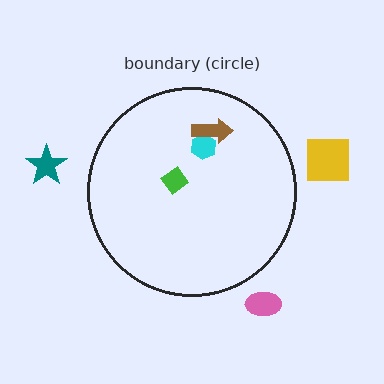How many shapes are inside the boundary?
3 inside, 3 outside.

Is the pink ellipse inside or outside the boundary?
Outside.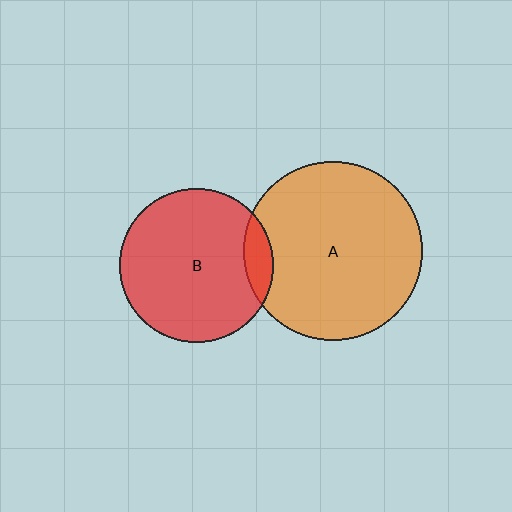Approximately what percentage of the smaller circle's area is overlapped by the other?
Approximately 10%.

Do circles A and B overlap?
Yes.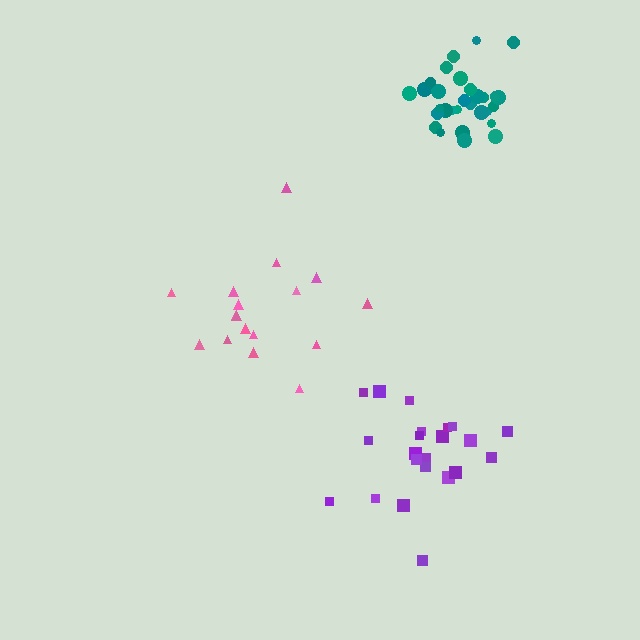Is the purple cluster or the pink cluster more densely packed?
Purple.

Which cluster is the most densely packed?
Teal.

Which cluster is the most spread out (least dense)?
Pink.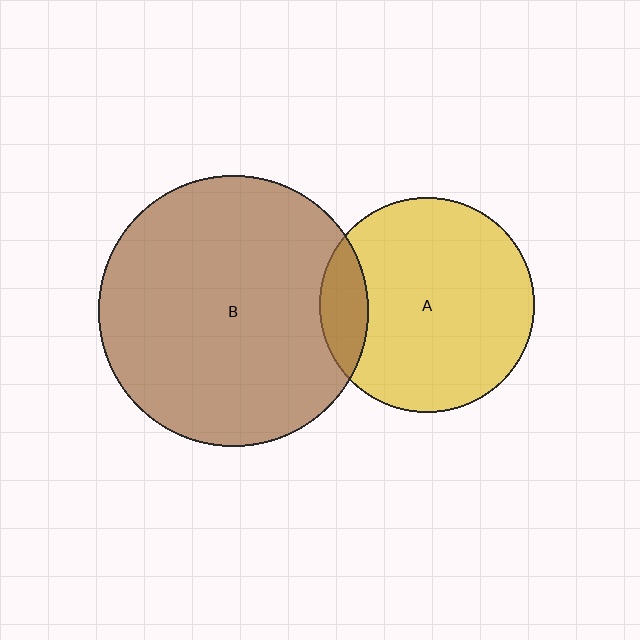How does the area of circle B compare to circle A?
Approximately 1.6 times.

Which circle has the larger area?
Circle B (brown).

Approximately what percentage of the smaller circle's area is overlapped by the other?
Approximately 15%.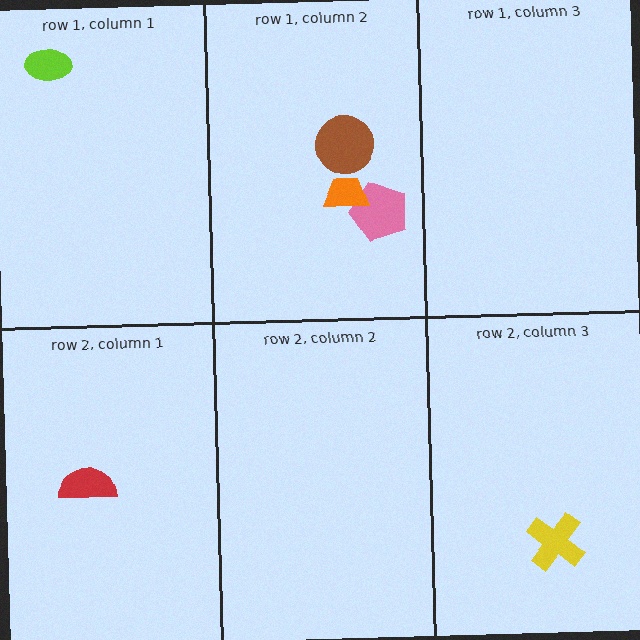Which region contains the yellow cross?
The row 2, column 3 region.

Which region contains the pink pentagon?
The row 1, column 2 region.